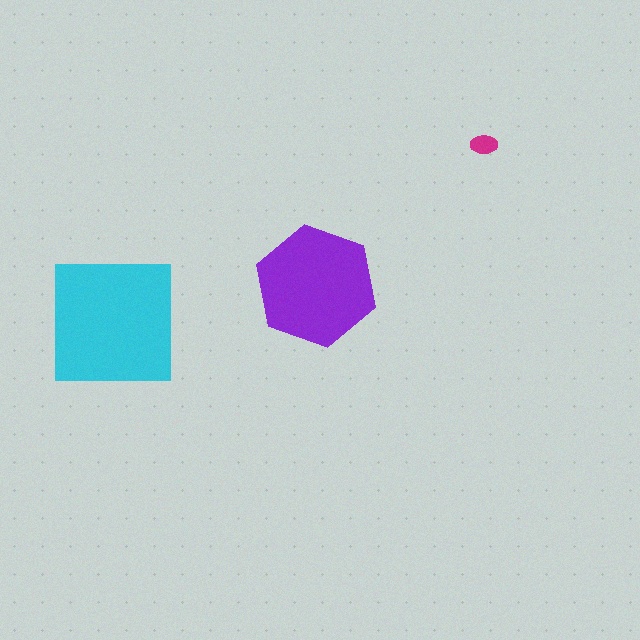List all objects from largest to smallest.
The cyan square, the purple hexagon, the magenta ellipse.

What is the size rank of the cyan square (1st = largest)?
1st.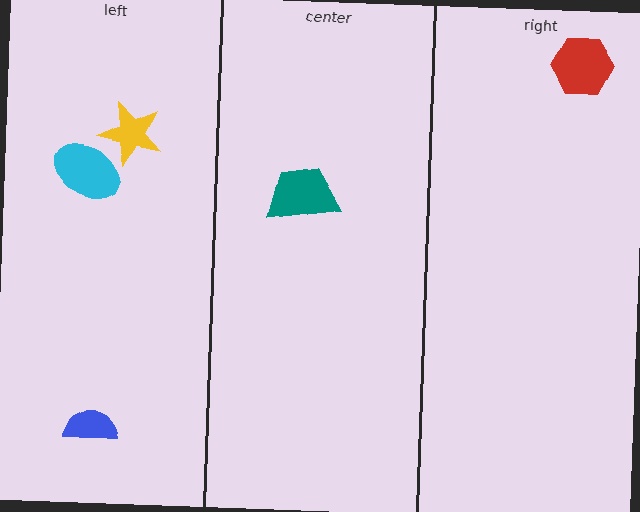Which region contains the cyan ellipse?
The left region.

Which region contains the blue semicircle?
The left region.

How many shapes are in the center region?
1.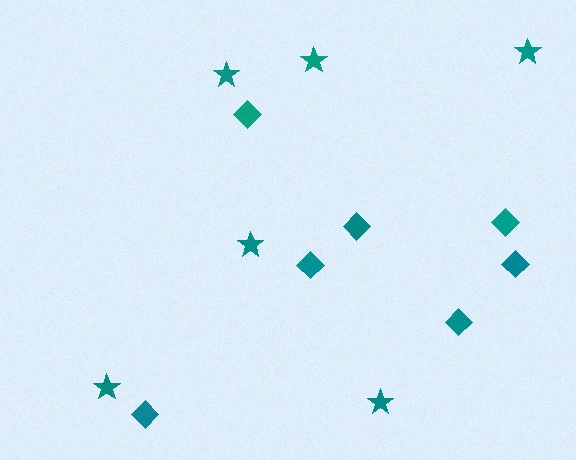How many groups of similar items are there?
There are 2 groups: one group of diamonds (7) and one group of stars (6).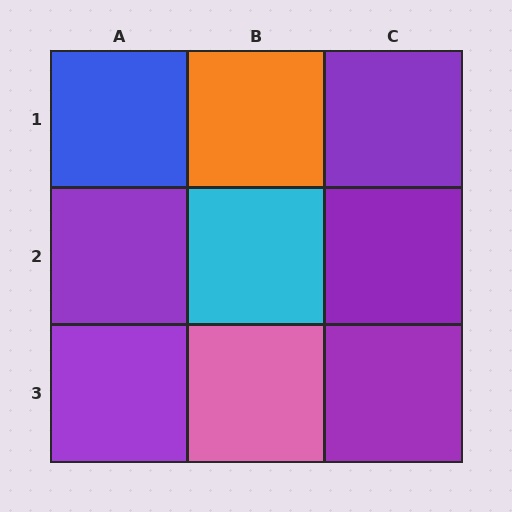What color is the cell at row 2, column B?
Cyan.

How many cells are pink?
1 cell is pink.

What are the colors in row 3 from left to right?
Purple, pink, purple.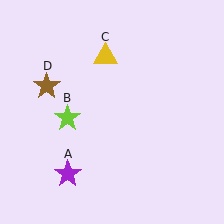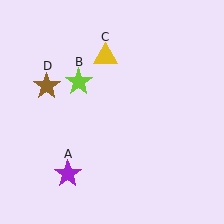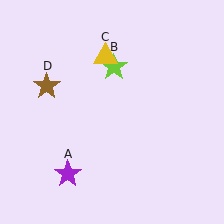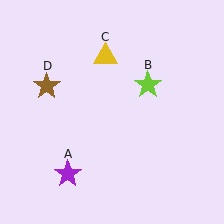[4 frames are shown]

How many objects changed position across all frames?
1 object changed position: lime star (object B).